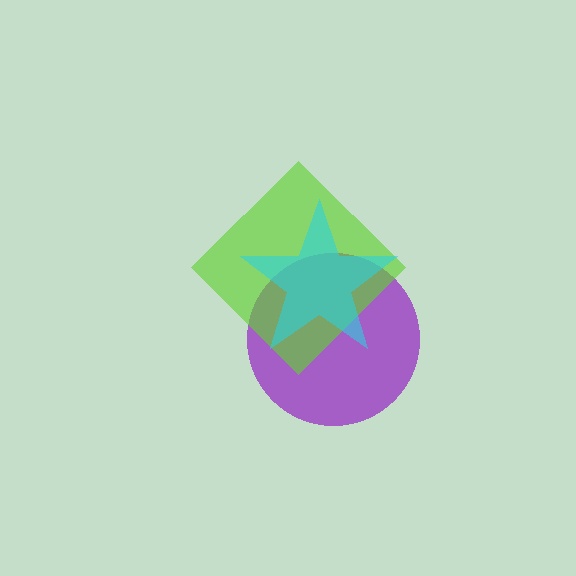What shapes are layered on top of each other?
The layered shapes are: a purple circle, a lime diamond, a cyan star.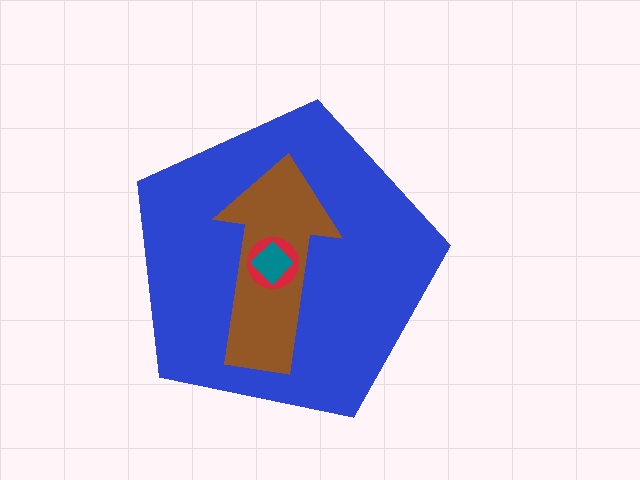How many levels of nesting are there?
4.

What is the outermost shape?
The blue pentagon.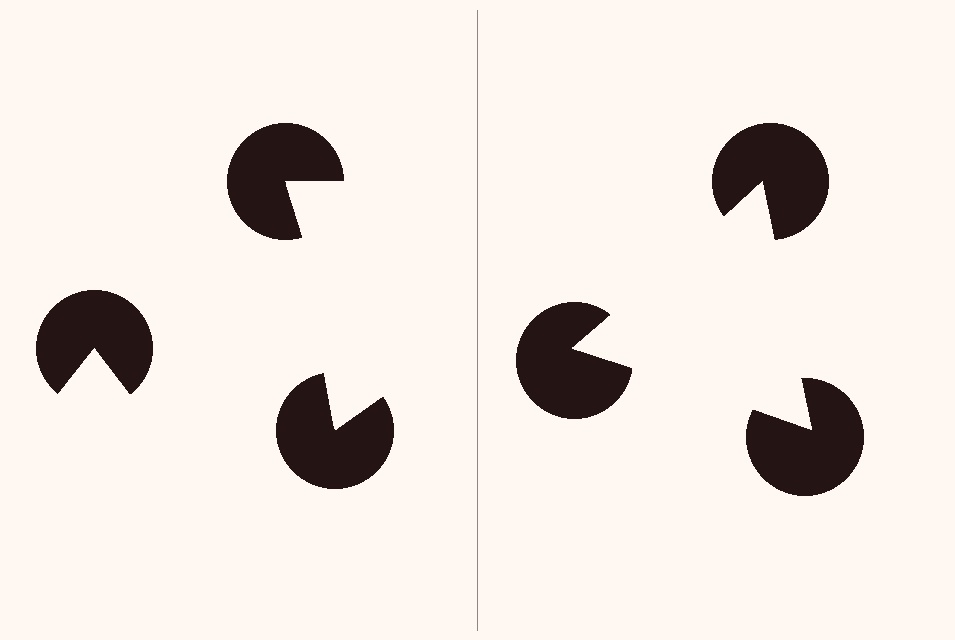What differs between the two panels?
The pac-man discs are positioned identically on both sides; only the wedge orientations differ. On the right they align to a triangle; on the left they are misaligned.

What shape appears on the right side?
An illusory triangle.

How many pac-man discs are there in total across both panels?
6 — 3 on each side.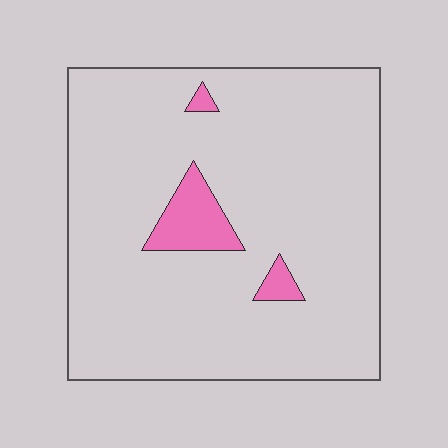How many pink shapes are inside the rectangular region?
3.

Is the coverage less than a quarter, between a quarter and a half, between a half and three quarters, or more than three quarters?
Less than a quarter.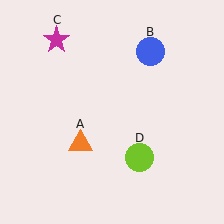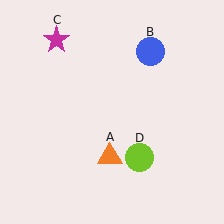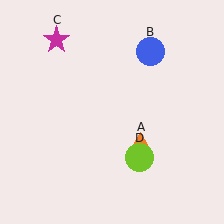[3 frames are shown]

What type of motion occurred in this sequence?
The orange triangle (object A) rotated counterclockwise around the center of the scene.